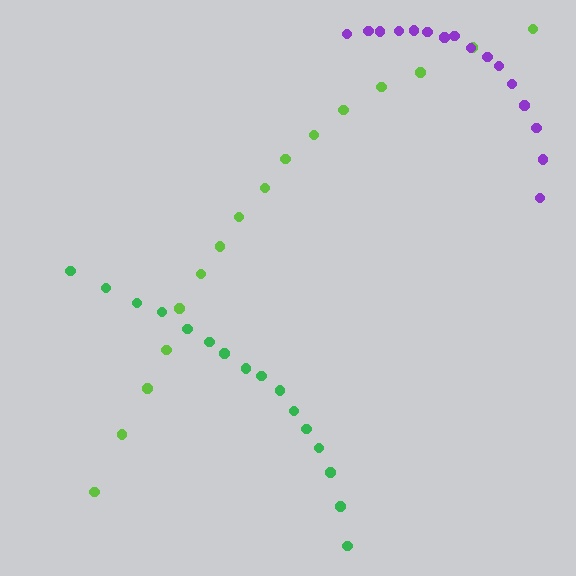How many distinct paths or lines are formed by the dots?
There are 3 distinct paths.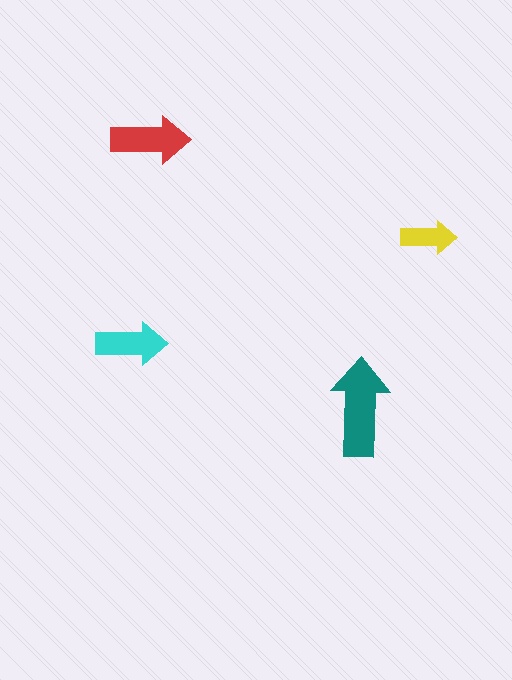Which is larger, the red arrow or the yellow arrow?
The red one.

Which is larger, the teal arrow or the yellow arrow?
The teal one.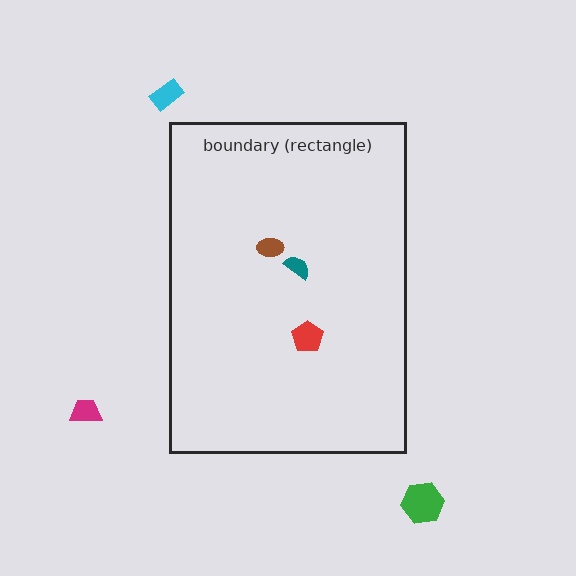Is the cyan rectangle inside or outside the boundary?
Outside.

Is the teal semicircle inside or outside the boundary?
Inside.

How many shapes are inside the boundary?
3 inside, 3 outside.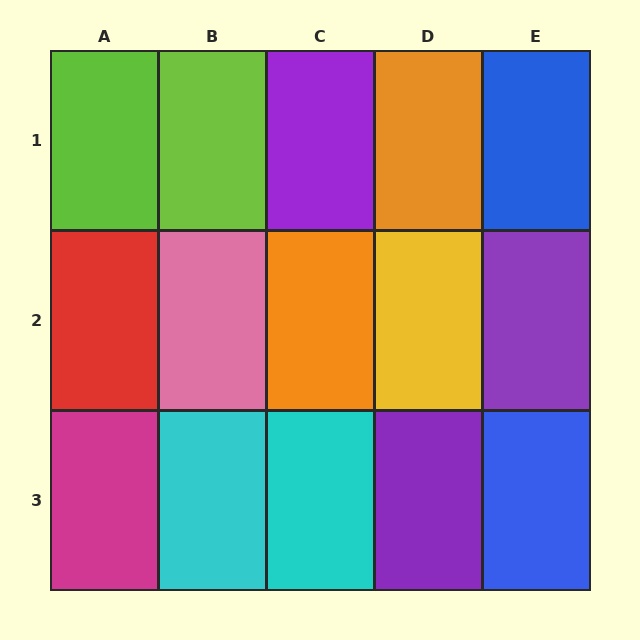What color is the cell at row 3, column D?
Purple.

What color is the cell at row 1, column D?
Orange.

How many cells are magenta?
1 cell is magenta.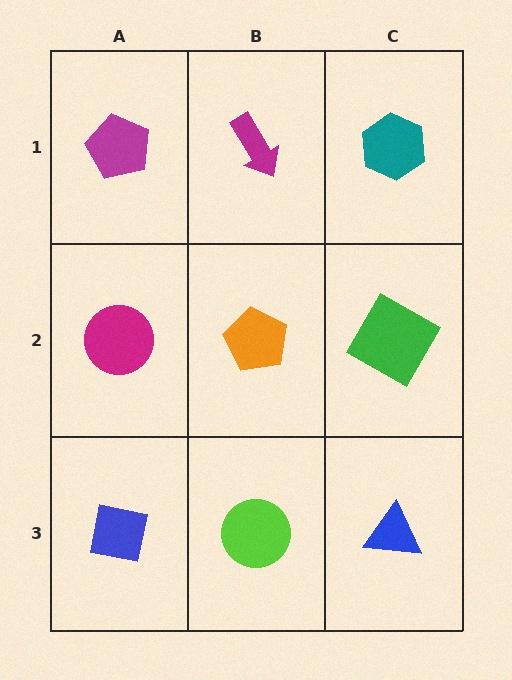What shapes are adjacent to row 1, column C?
A green square (row 2, column C), a magenta arrow (row 1, column B).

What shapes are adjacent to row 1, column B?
An orange pentagon (row 2, column B), a magenta pentagon (row 1, column A), a teal hexagon (row 1, column C).